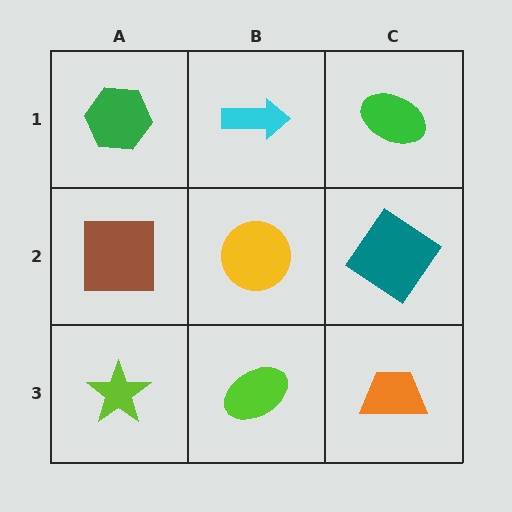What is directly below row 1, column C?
A teal diamond.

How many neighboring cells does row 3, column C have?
2.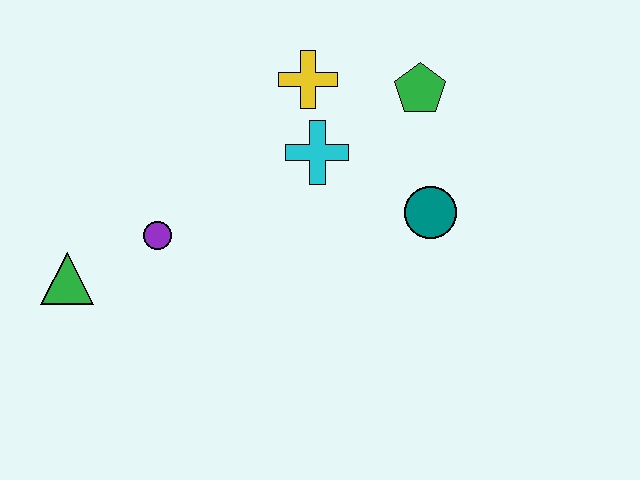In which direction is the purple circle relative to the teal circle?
The purple circle is to the left of the teal circle.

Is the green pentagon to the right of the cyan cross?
Yes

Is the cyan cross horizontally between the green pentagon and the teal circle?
No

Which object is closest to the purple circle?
The green triangle is closest to the purple circle.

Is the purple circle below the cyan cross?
Yes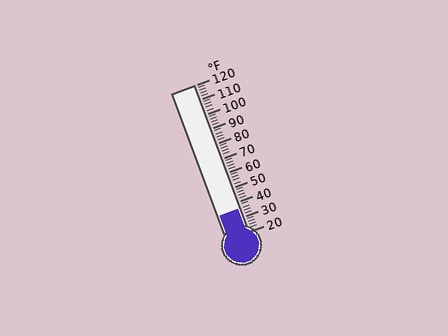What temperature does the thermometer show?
The thermometer shows approximately 36°F.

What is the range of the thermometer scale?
The thermometer scale ranges from 20°F to 120°F.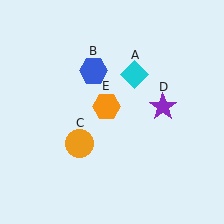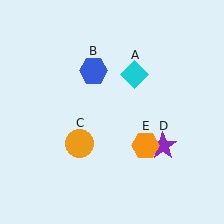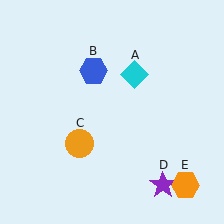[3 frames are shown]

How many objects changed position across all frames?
2 objects changed position: purple star (object D), orange hexagon (object E).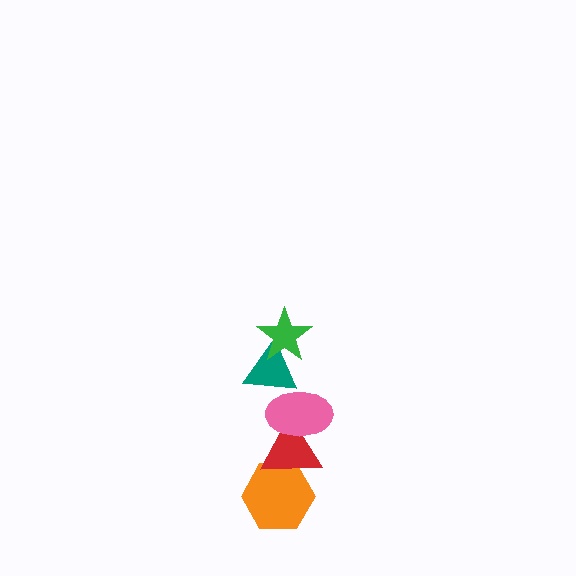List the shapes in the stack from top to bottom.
From top to bottom: the green star, the teal triangle, the pink ellipse, the red triangle, the orange hexagon.